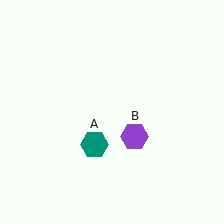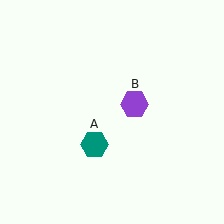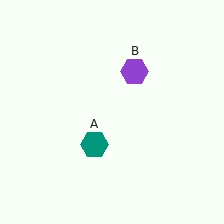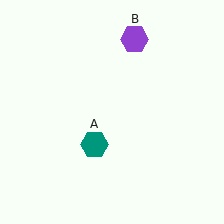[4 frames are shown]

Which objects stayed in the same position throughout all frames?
Teal hexagon (object A) remained stationary.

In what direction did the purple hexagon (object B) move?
The purple hexagon (object B) moved up.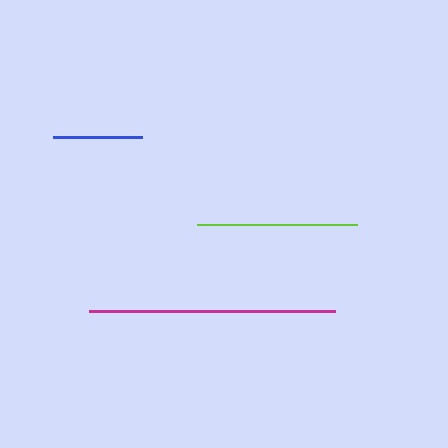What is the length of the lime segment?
The lime segment is approximately 159 pixels long.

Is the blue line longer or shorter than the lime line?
The lime line is longer than the blue line.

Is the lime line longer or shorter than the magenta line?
The magenta line is longer than the lime line.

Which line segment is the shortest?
The blue line is the shortest at approximately 89 pixels.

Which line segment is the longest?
The magenta line is the longest at approximately 246 pixels.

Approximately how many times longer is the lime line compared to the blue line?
The lime line is approximately 1.8 times the length of the blue line.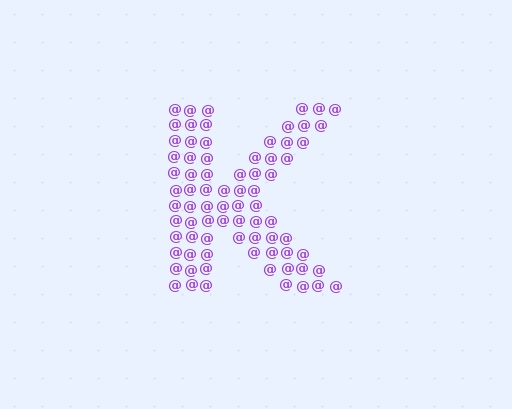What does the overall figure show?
The overall figure shows the letter K.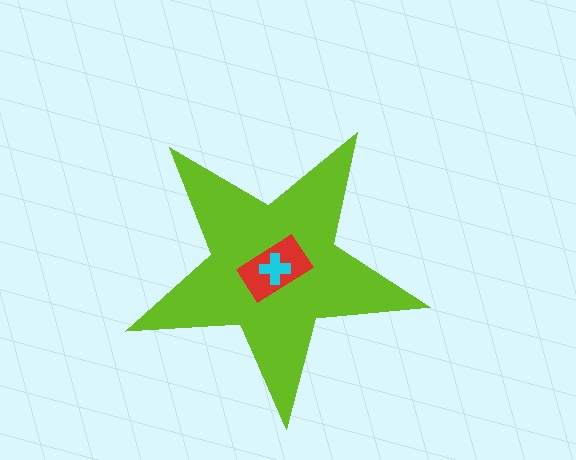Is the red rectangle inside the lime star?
Yes.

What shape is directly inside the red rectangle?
The cyan cross.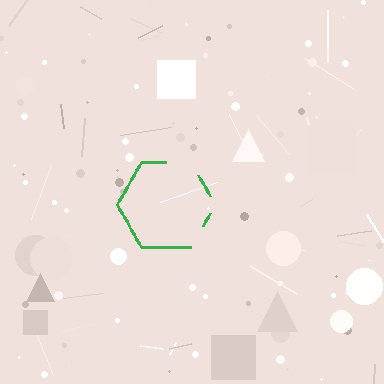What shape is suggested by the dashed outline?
The dashed outline suggests a hexagon.